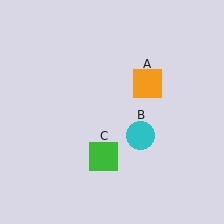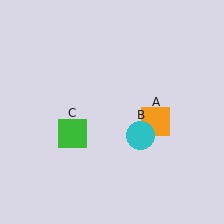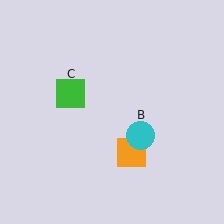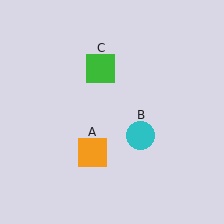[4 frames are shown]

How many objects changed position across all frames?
2 objects changed position: orange square (object A), green square (object C).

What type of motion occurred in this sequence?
The orange square (object A), green square (object C) rotated clockwise around the center of the scene.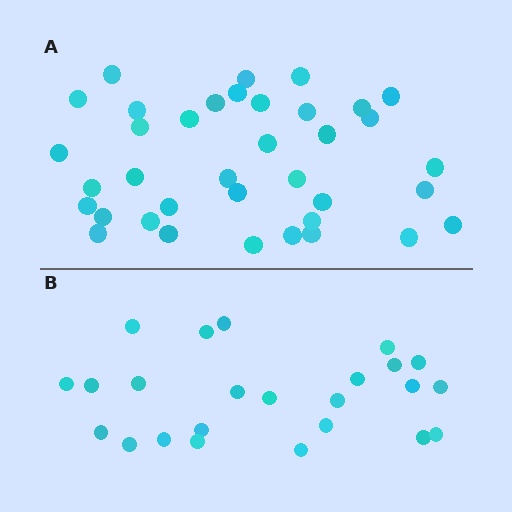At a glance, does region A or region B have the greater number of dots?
Region A (the top region) has more dots.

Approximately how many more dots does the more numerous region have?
Region A has approximately 15 more dots than region B.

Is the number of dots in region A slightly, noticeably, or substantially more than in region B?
Region A has substantially more. The ratio is roughly 1.5 to 1.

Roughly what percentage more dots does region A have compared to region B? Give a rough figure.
About 55% more.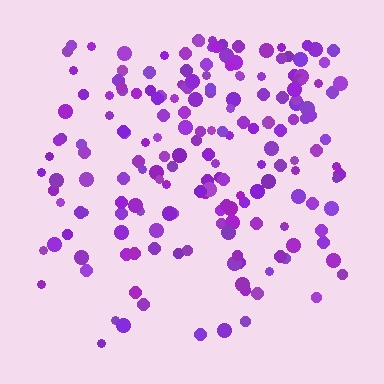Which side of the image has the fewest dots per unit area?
The bottom.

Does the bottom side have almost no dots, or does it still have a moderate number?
Still a moderate number, just noticeably fewer than the top.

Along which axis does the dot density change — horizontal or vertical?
Vertical.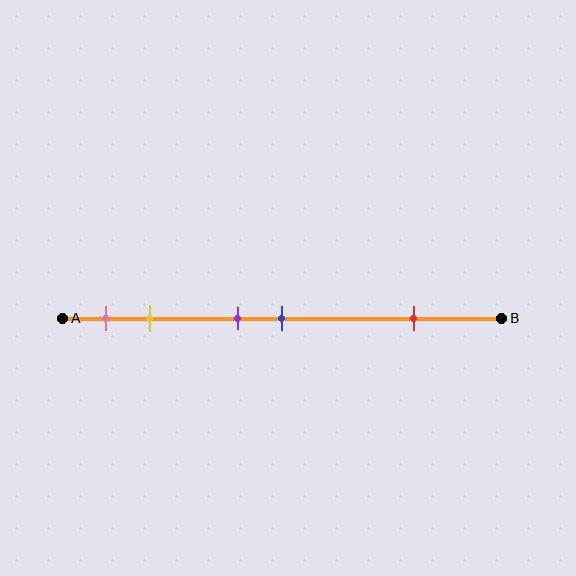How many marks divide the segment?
There are 5 marks dividing the segment.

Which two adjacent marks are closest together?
The purple and blue marks are the closest adjacent pair.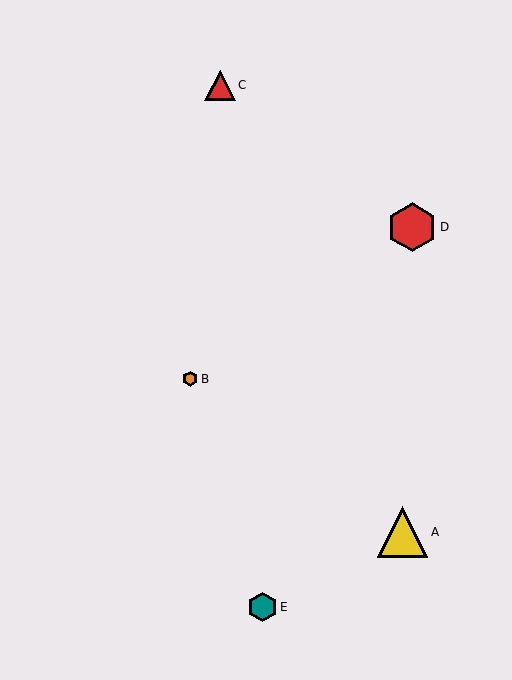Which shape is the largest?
The yellow triangle (labeled A) is the largest.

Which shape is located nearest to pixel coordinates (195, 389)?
The orange hexagon (labeled B) at (190, 379) is nearest to that location.